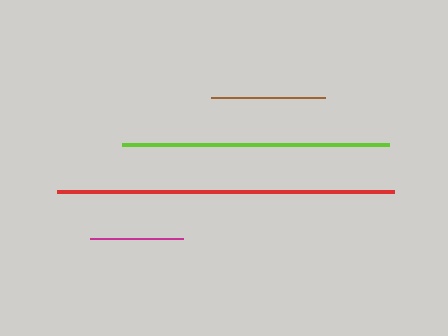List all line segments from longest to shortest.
From longest to shortest: red, lime, brown, magenta.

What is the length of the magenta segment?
The magenta segment is approximately 93 pixels long.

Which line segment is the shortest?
The magenta line is the shortest at approximately 93 pixels.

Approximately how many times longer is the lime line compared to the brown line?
The lime line is approximately 2.3 times the length of the brown line.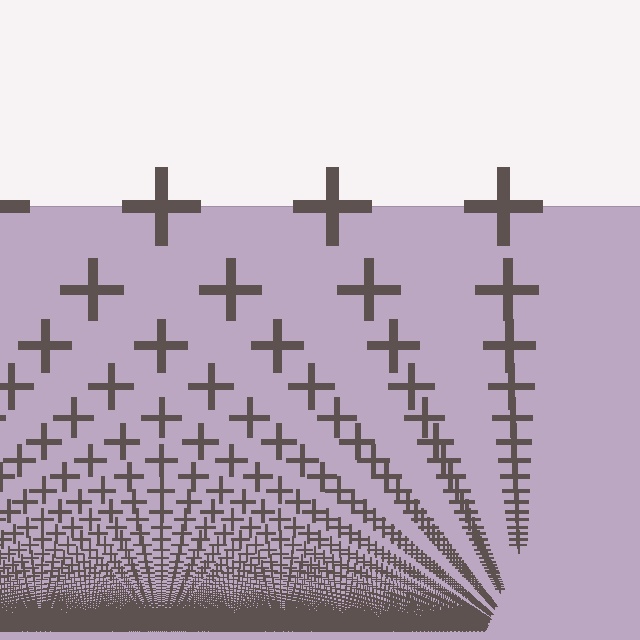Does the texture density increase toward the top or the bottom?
Density increases toward the bottom.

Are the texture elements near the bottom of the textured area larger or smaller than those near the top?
Smaller. The gradient is inverted — elements near the bottom are smaller and denser.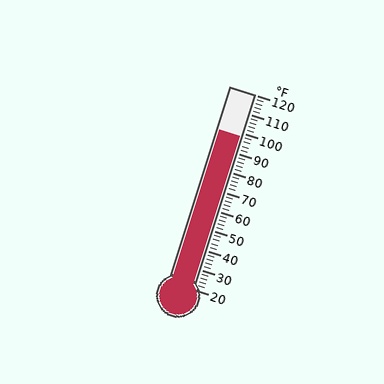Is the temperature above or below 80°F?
The temperature is above 80°F.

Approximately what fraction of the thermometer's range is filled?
The thermometer is filled to approximately 80% of its range.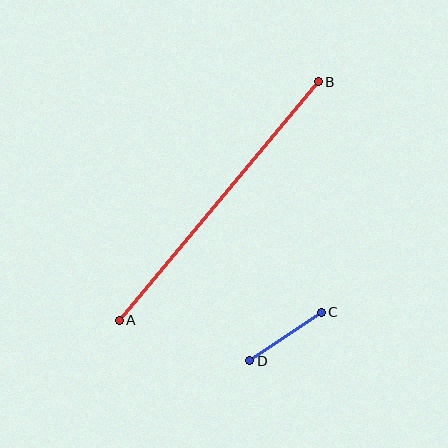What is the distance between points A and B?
The distance is approximately 311 pixels.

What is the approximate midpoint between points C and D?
The midpoint is at approximately (285, 336) pixels.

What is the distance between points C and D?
The distance is approximately 87 pixels.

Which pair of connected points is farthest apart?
Points A and B are farthest apart.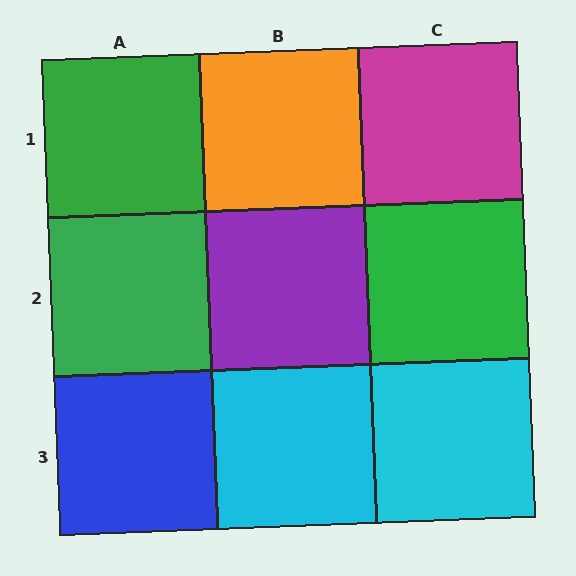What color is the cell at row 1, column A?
Green.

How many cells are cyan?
2 cells are cyan.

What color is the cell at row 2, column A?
Green.